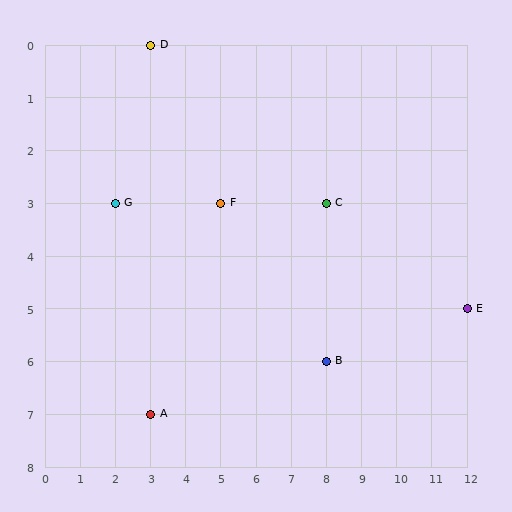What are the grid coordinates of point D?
Point D is at grid coordinates (3, 0).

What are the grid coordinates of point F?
Point F is at grid coordinates (5, 3).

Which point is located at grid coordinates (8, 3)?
Point C is at (8, 3).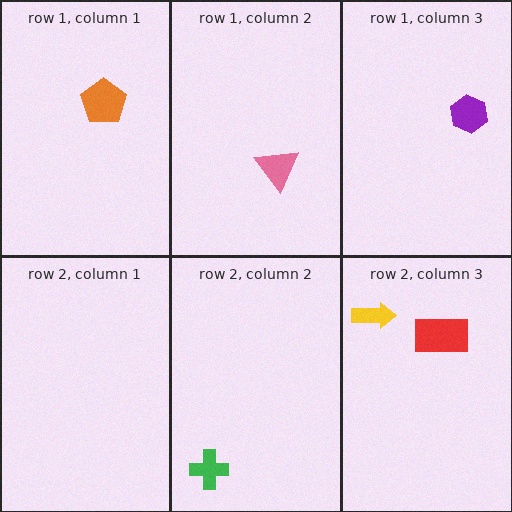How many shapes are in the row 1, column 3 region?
1.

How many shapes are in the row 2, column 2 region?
1.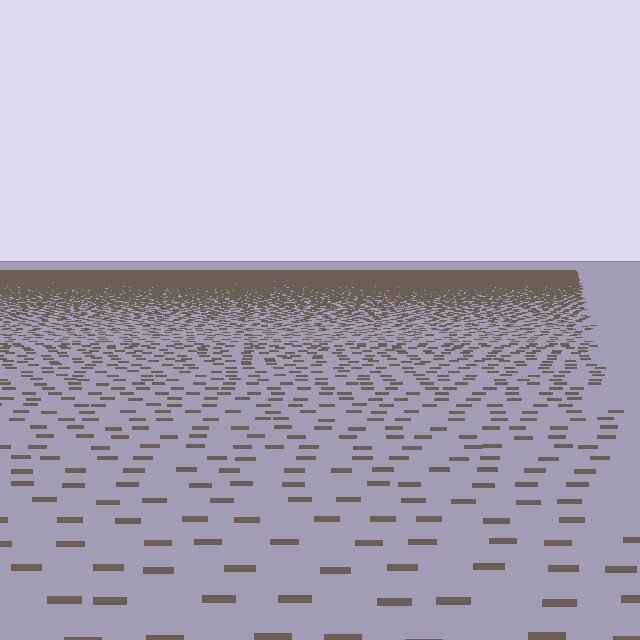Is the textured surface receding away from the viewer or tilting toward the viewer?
The surface is receding away from the viewer. Texture elements get smaller and denser toward the top.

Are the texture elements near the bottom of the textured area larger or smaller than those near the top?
Larger. Near the bottom, elements are closer to the viewer and appear at a bigger on-screen size.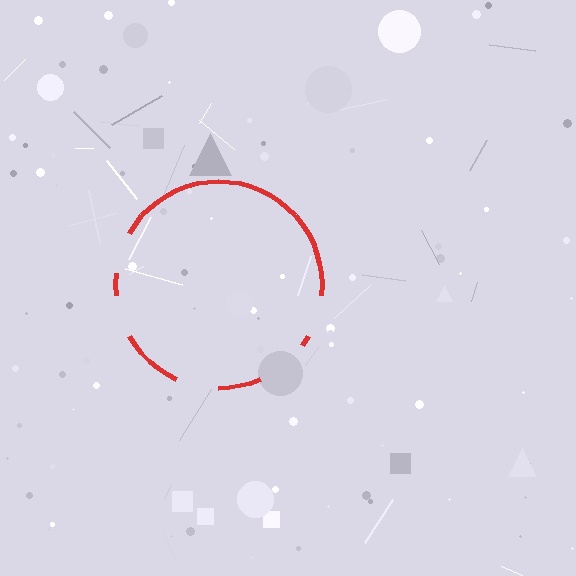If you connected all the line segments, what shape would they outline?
They would outline a circle.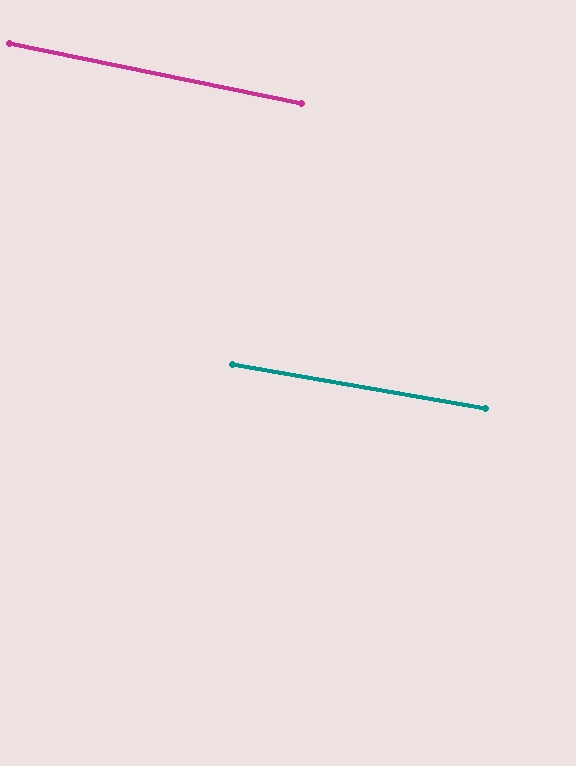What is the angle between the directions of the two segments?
Approximately 2 degrees.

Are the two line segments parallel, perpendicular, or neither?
Parallel — their directions differ by only 1.7°.